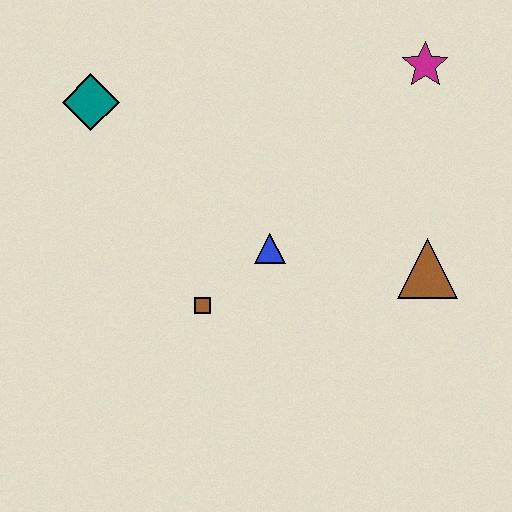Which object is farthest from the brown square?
The magenta star is farthest from the brown square.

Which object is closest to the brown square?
The blue triangle is closest to the brown square.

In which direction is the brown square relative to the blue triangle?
The brown square is to the left of the blue triangle.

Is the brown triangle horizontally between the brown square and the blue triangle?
No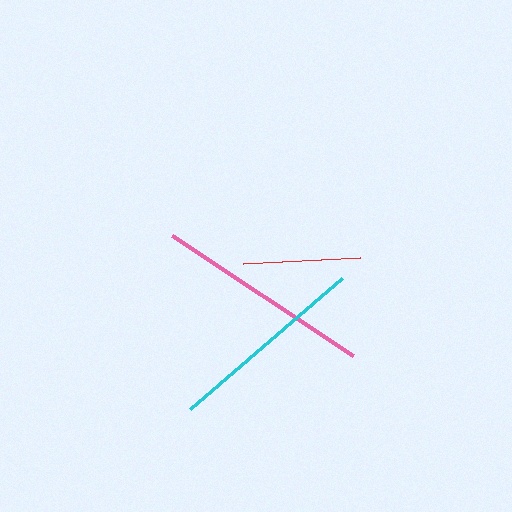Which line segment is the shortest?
The red line is the shortest at approximately 117 pixels.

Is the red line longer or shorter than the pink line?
The pink line is longer than the red line.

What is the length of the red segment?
The red segment is approximately 117 pixels long.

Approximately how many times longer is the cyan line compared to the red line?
The cyan line is approximately 1.7 times the length of the red line.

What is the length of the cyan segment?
The cyan segment is approximately 201 pixels long.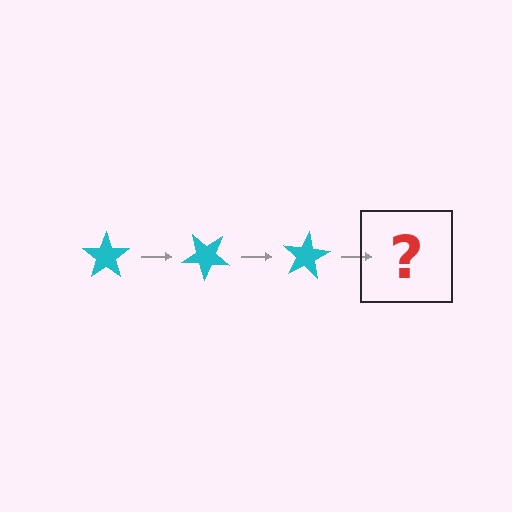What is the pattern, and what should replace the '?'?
The pattern is that the star rotates 40 degrees each step. The '?' should be a cyan star rotated 120 degrees.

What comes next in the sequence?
The next element should be a cyan star rotated 120 degrees.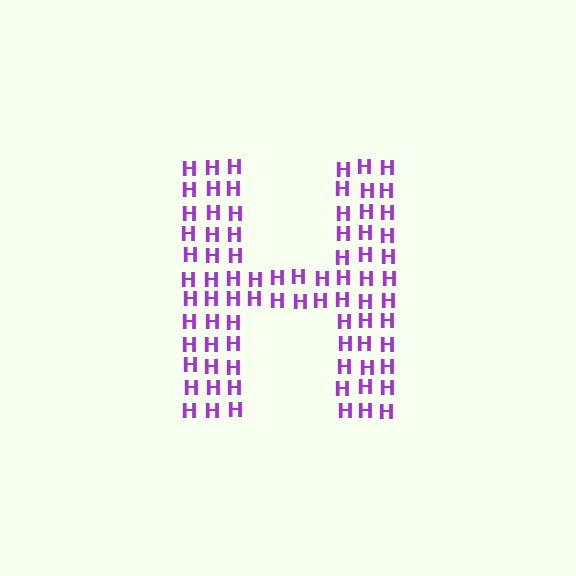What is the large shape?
The large shape is the letter H.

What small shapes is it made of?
It is made of small letter H's.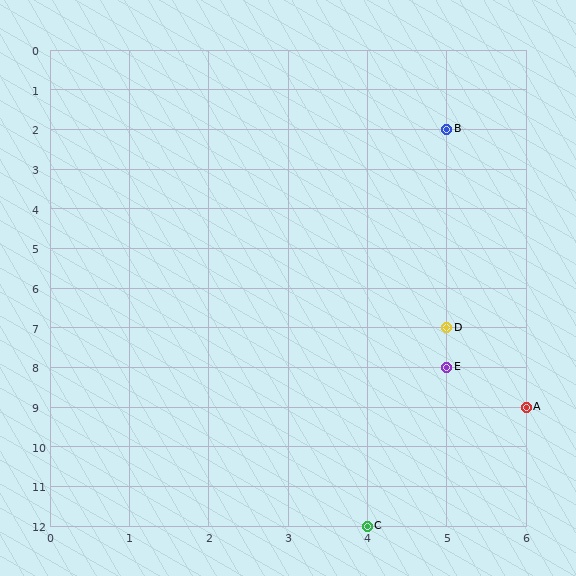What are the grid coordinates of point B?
Point B is at grid coordinates (5, 2).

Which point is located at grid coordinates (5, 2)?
Point B is at (5, 2).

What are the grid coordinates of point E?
Point E is at grid coordinates (5, 8).